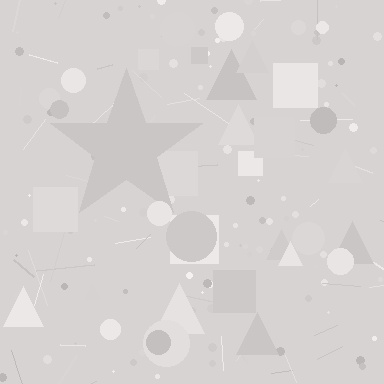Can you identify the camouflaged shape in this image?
The camouflaged shape is a star.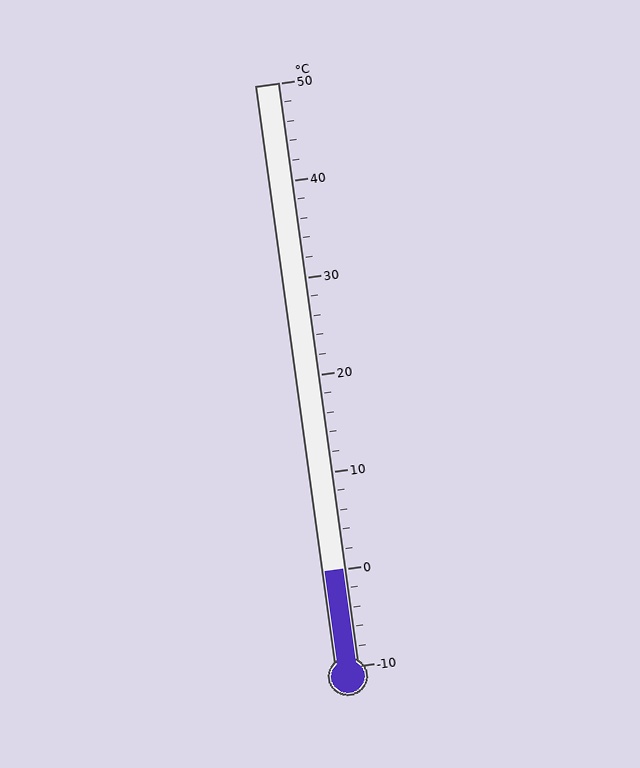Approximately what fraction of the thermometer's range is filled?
The thermometer is filled to approximately 15% of its range.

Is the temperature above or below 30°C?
The temperature is below 30°C.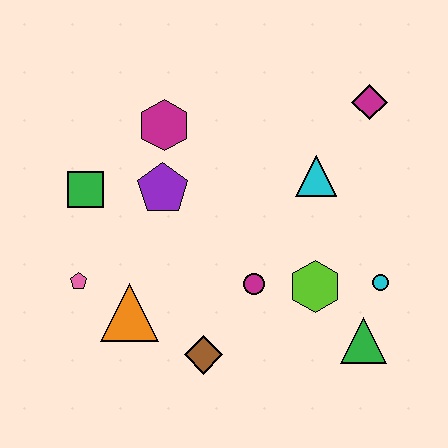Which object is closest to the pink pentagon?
The orange triangle is closest to the pink pentagon.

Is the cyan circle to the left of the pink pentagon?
No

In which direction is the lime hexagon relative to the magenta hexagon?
The lime hexagon is below the magenta hexagon.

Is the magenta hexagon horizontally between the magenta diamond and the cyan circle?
No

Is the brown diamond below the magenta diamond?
Yes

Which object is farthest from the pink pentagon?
The magenta diamond is farthest from the pink pentagon.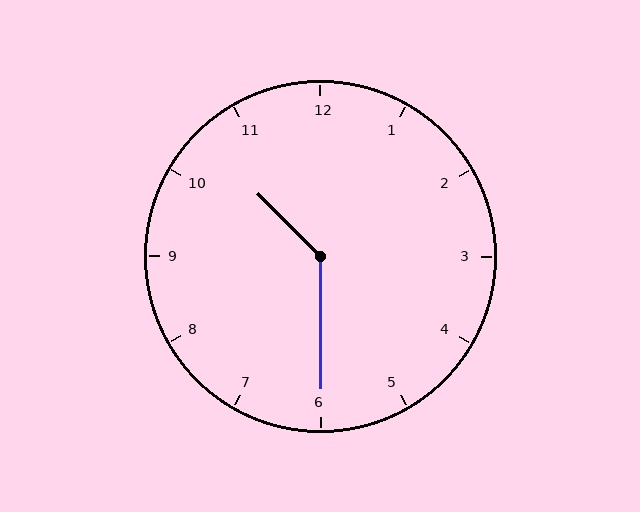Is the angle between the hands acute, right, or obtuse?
It is obtuse.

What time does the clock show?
10:30.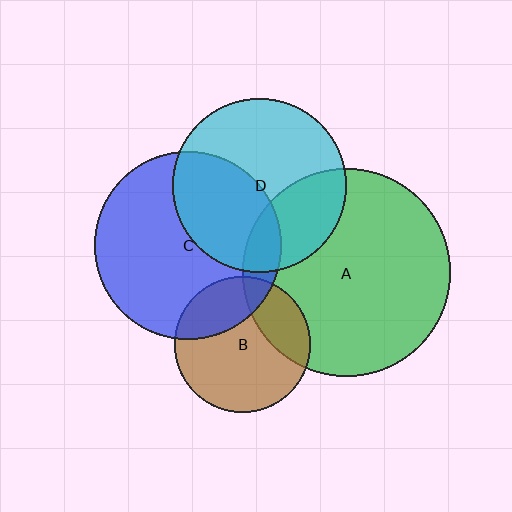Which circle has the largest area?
Circle A (green).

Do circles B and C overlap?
Yes.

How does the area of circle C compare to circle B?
Approximately 1.9 times.